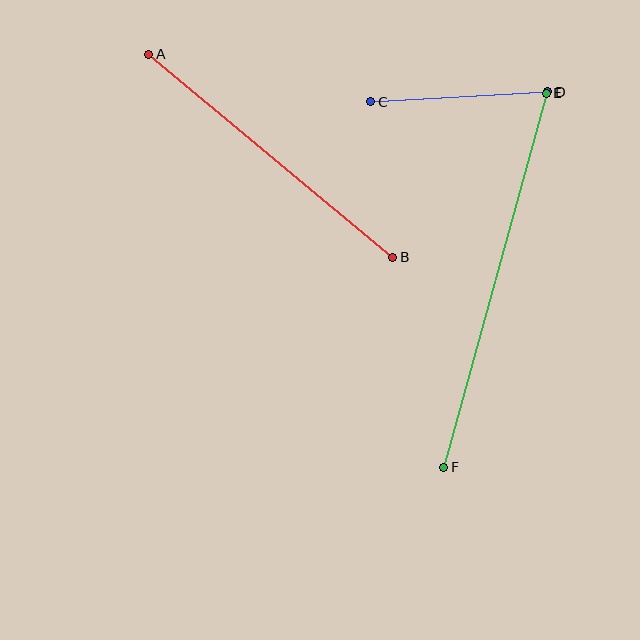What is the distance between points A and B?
The distance is approximately 317 pixels.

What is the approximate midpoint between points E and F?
The midpoint is at approximately (495, 280) pixels.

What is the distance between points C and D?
The distance is approximately 178 pixels.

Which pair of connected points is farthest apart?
Points E and F are farthest apart.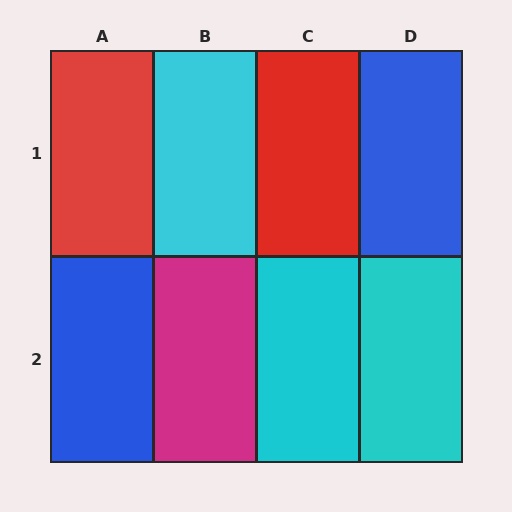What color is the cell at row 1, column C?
Red.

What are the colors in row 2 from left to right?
Blue, magenta, cyan, cyan.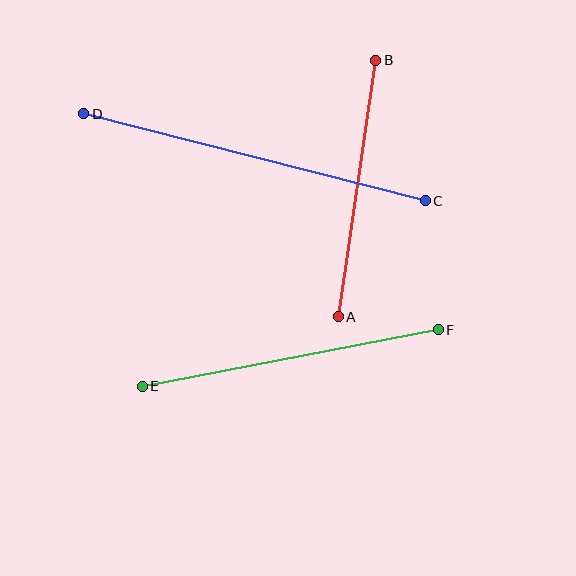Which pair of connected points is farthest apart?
Points C and D are farthest apart.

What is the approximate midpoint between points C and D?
The midpoint is at approximately (255, 157) pixels.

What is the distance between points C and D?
The distance is approximately 353 pixels.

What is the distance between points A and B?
The distance is approximately 259 pixels.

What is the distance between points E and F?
The distance is approximately 301 pixels.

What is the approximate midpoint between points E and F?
The midpoint is at approximately (290, 358) pixels.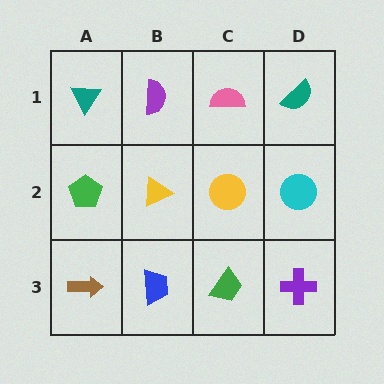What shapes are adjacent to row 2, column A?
A teal triangle (row 1, column A), a brown arrow (row 3, column A), a yellow triangle (row 2, column B).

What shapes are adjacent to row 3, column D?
A cyan circle (row 2, column D), a green trapezoid (row 3, column C).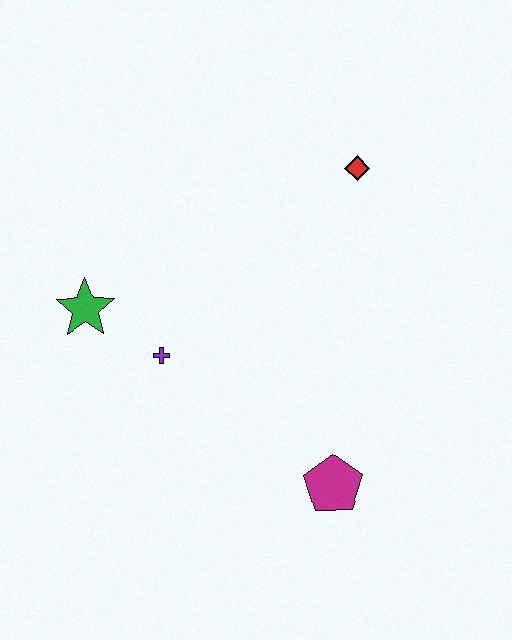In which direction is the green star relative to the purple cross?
The green star is to the left of the purple cross.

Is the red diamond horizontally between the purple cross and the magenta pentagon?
No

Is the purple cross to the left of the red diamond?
Yes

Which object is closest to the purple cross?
The green star is closest to the purple cross.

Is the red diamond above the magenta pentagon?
Yes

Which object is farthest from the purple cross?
The red diamond is farthest from the purple cross.